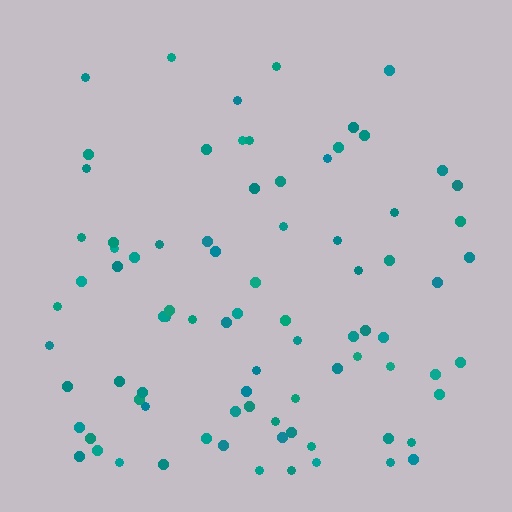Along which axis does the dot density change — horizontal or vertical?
Vertical.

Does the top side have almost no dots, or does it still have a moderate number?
Still a moderate number, just noticeably fewer than the bottom.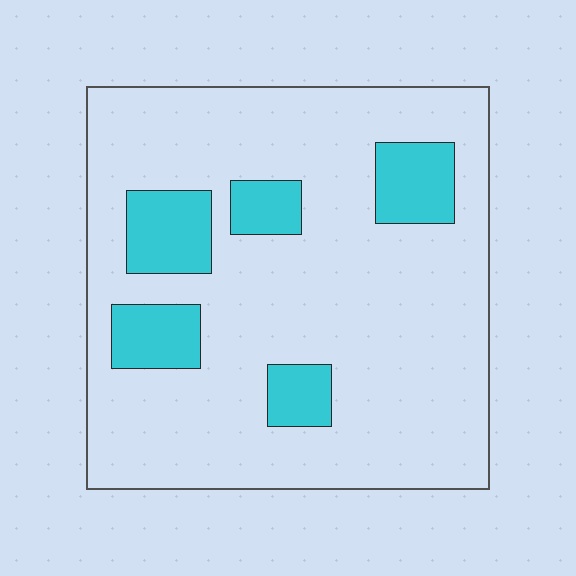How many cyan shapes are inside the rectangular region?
5.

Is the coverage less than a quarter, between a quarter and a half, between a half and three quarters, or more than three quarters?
Less than a quarter.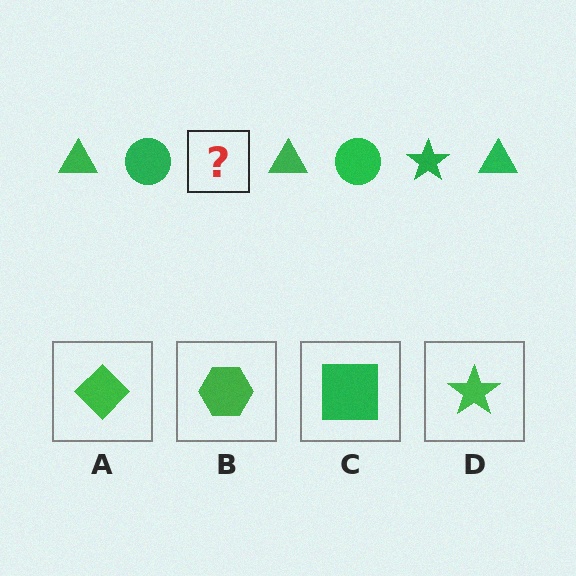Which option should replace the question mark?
Option D.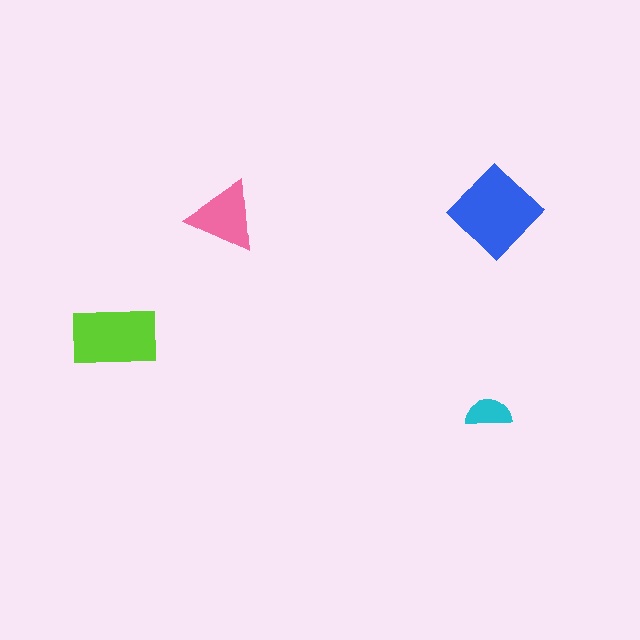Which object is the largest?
The blue diamond.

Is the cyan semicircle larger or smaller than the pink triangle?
Smaller.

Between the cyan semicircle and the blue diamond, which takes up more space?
The blue diamond.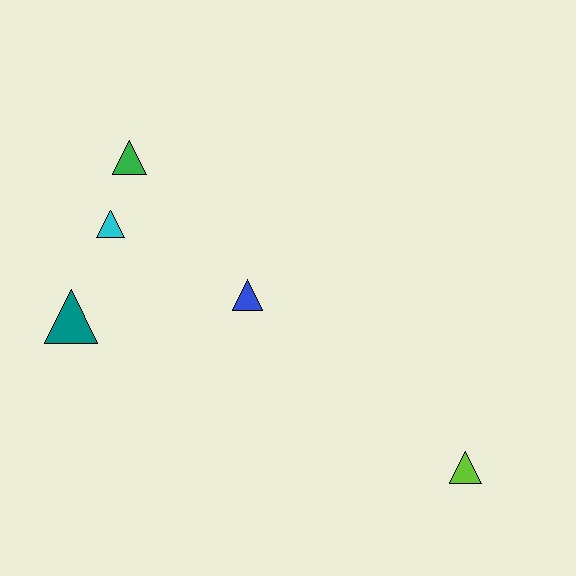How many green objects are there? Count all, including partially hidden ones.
There is 1 green object.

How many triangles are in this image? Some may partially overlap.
There are 5 triangles.